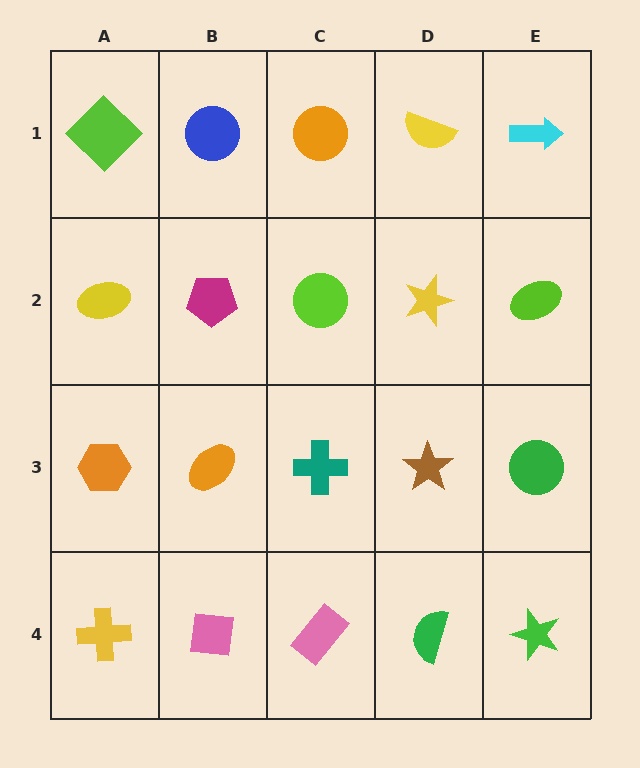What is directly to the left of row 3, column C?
An orange ellipse.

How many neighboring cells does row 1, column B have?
3.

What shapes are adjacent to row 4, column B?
An orange ellipse (row 3, column B), a yellow cross (row 4, column A), a pink rectangle (row 4, column C).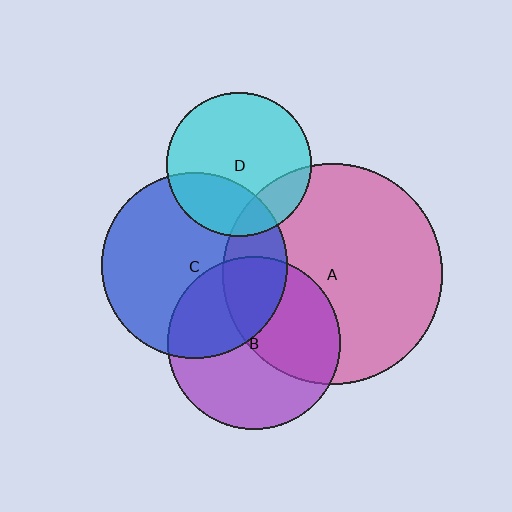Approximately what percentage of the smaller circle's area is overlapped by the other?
Approximately 45%.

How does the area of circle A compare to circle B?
Approximately 1.6 times.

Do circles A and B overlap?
Yes.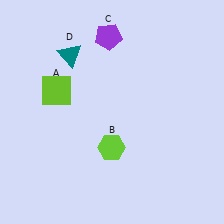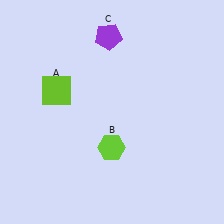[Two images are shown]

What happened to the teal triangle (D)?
The teal triangle (D) was removed in Image 2. It was in the top-left area of Image 1.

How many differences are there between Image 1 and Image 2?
There is 1 difference between the two images.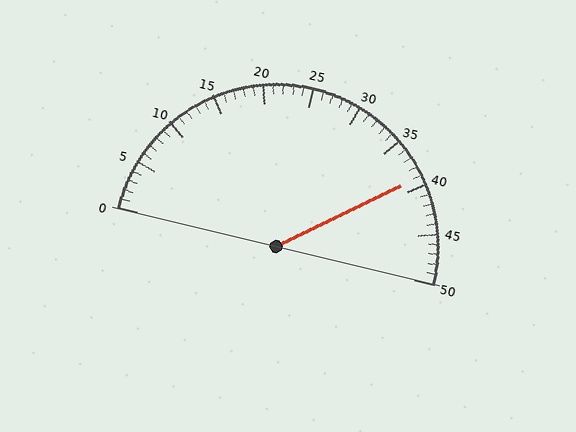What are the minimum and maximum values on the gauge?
The gauge ranges from 0 to 50.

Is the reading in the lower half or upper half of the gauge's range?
The reading is in the upper half of the range (0 to 50).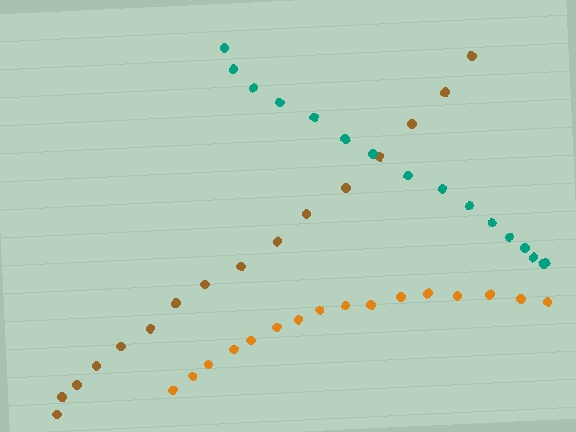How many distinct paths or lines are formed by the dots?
There are 3 distinct paths.